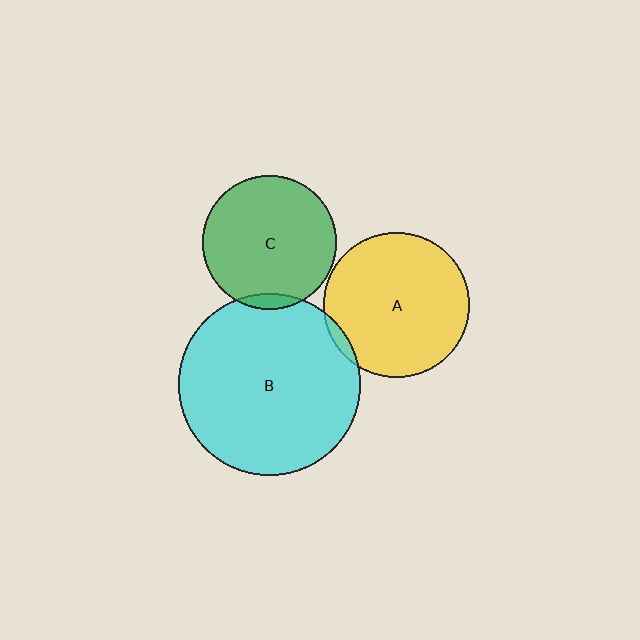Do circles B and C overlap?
Yes.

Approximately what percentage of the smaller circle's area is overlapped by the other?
Approximately 5%.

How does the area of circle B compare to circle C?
Approximately 1.9 times.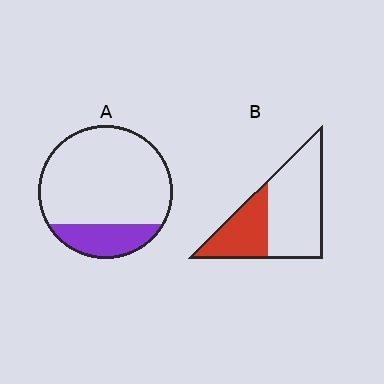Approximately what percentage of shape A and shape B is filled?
A is approximately 20% and B is approximately 35%.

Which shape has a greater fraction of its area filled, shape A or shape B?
Shape B.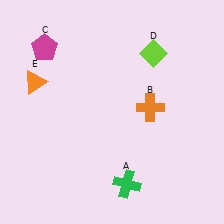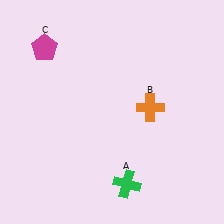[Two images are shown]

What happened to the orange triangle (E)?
The orange triangle (E) was removed in Image 2. It was in the top-left area of Image 1.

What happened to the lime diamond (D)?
The lime diamond (D) was removed in Image 2. It was in the top-right area of Image 1.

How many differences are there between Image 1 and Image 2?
There are 2 differences between the two images.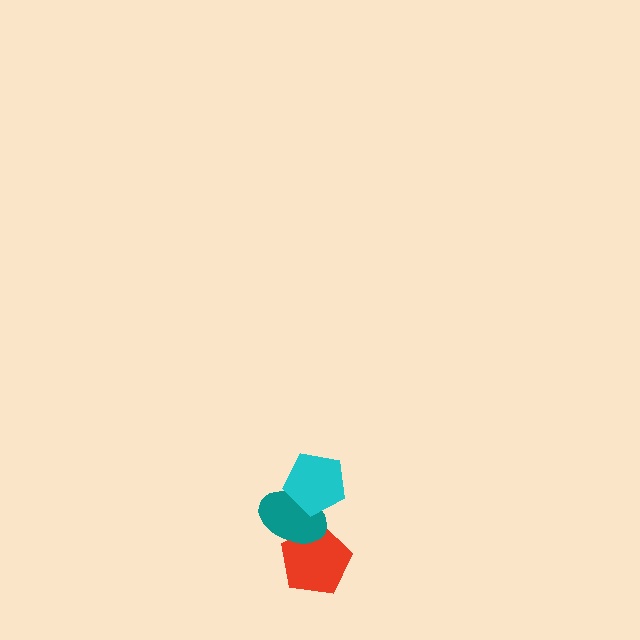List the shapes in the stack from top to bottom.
From top to bottom: the cyan pentagon, the teal ellipse, the red pentagon.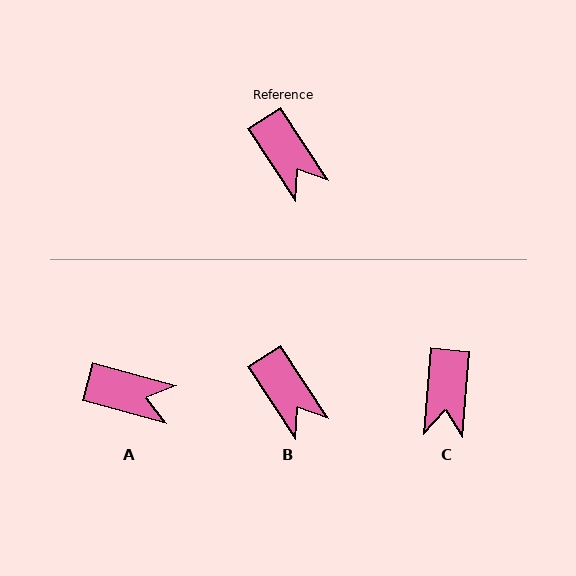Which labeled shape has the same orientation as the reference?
B.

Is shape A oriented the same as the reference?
No, it is off by about 42 degrees.